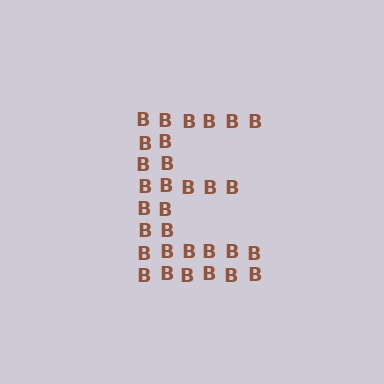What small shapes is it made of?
It is made of small letter B's.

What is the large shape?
The large shape is the letter E.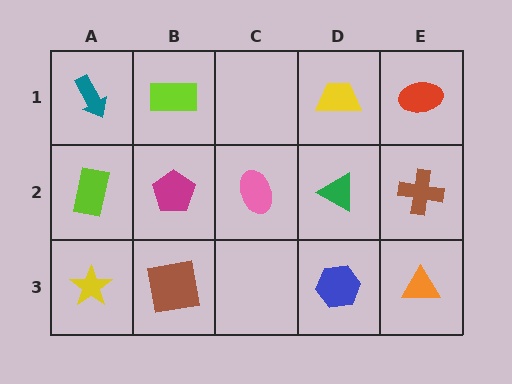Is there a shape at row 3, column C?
No, that cell is empty.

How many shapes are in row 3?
4 shapes.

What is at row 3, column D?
A blue hexagon.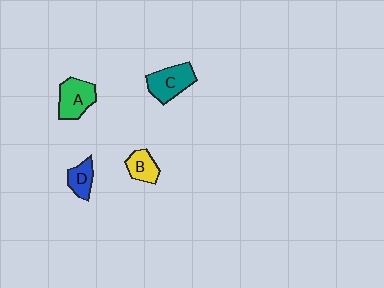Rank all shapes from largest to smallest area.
From largest to smallest: C (teal), A (green), B (yellow), D (blue).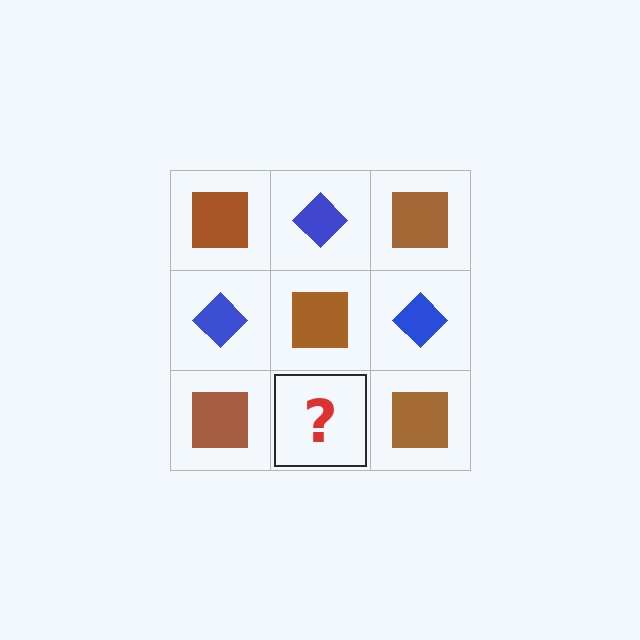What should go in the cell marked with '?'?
The missing cell should contain a blue diamond.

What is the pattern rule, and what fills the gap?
The rule is that it alternates brown square and blue diamond in a checkerboard pattern. The gap should be filled with a blue diamond.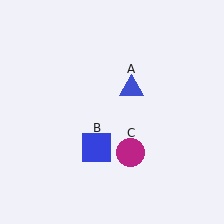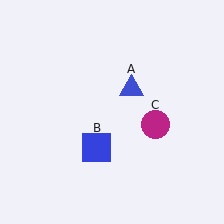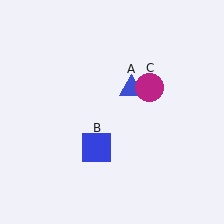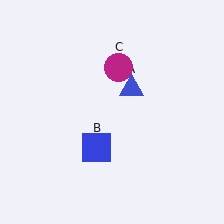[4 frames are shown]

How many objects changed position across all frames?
1 object changed position: magenta circle (object C).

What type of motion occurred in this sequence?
The magenta circle (object C) rotated counterclockwise around the center of the scene.